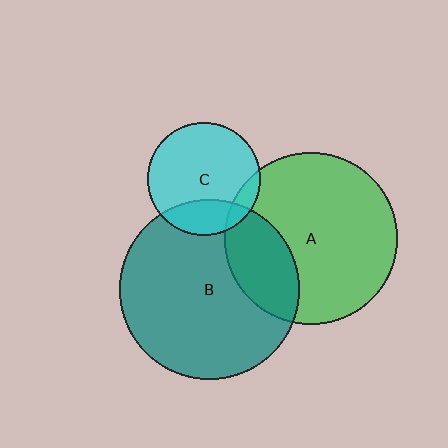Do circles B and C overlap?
Yes.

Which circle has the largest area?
Circle B (teal).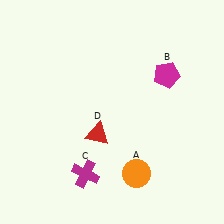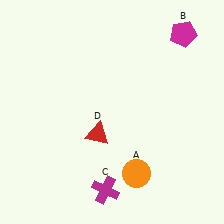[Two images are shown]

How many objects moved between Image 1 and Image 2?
2 objects moved between the two images.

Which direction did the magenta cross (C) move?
The magenta cross (C) moved right.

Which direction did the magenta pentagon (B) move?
The magenta pentagon (B) moved up.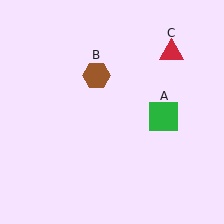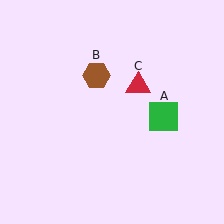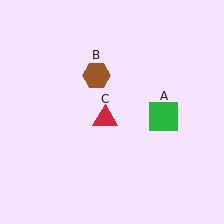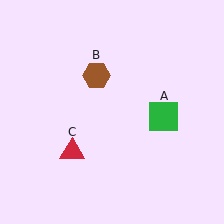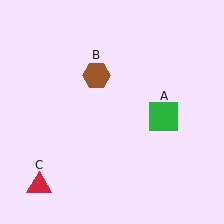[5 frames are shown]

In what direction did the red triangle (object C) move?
The red triangle (object C) moved down and to the left.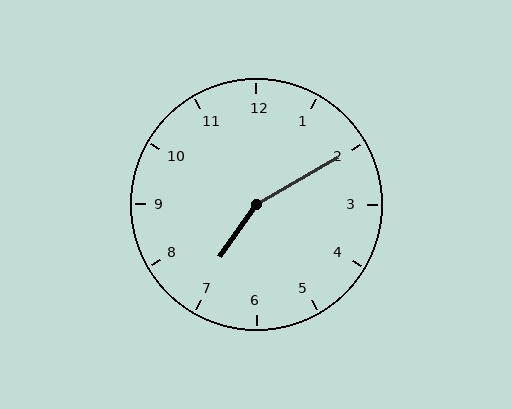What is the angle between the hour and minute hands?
Approximately 155 degrees.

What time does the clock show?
7:10.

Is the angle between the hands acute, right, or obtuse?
It is obtuse.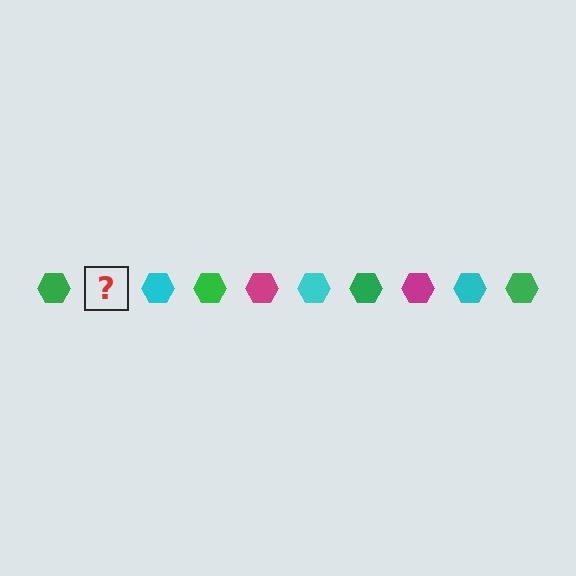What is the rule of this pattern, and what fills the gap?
The rule is that the pattern cycles through green, magenta, cyan hexagons. The gap should be filled with a magenta hexagon.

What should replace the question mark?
The question mark should be replaced with a magenta hexagon.